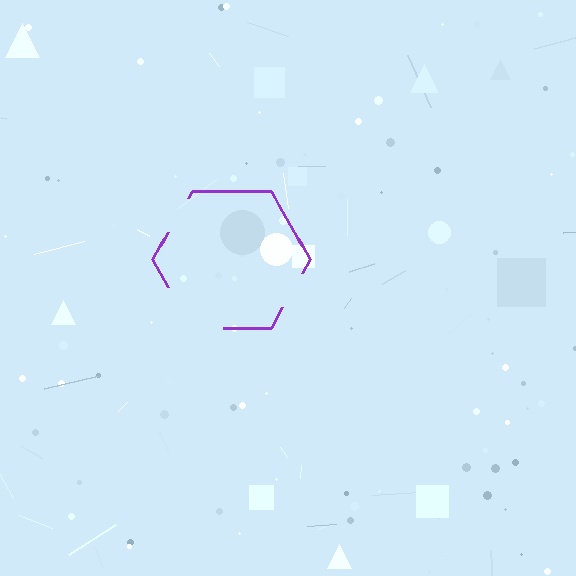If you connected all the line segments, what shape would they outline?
They would outline a hexagon.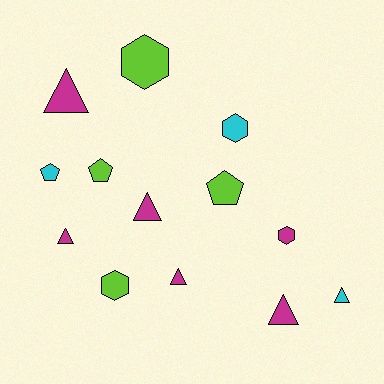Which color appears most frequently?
Magenta, with 6 objects.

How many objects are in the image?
There are 13 objects.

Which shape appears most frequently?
Triangle, with 6 objects.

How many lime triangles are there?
There are no lime triangles.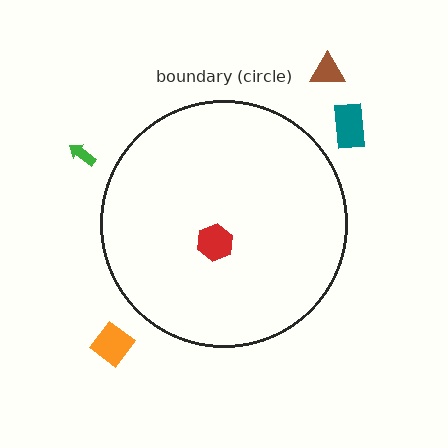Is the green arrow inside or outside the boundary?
Outside.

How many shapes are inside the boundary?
1 inside, 4 outside.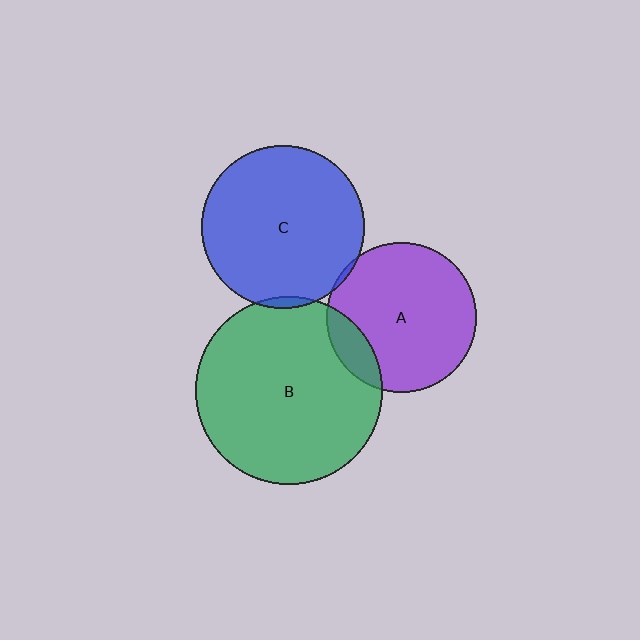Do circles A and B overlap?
Yes.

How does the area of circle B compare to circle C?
Approximately 1.3 times.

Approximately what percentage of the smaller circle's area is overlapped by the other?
Approximately 15%.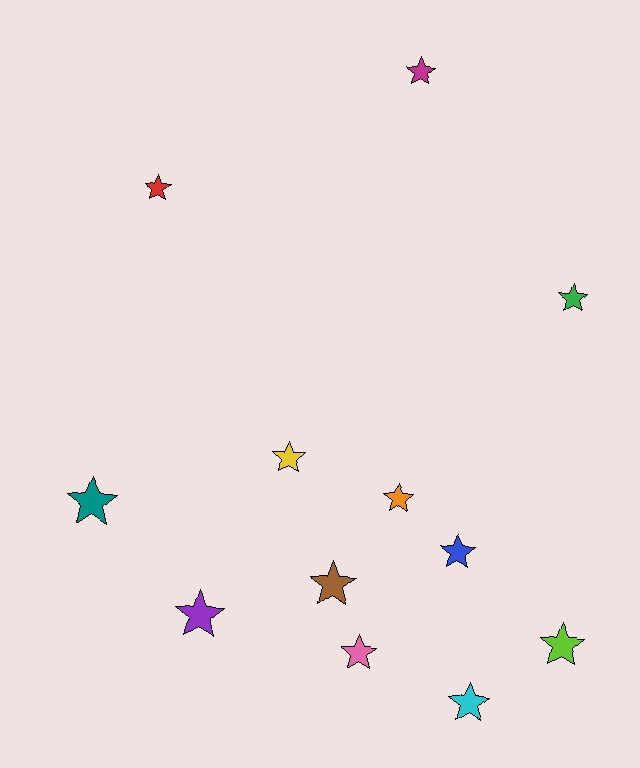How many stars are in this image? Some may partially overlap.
There are 12 stars.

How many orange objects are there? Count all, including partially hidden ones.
There is 1 orange object.